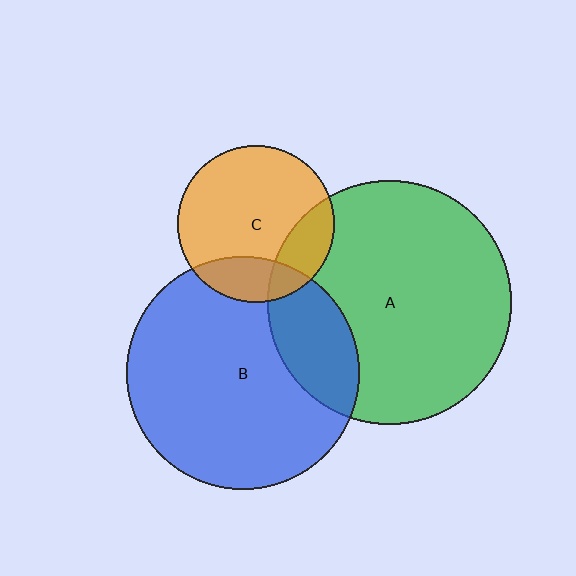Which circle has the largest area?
Circle A (green).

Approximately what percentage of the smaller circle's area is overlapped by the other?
Approximately 20%.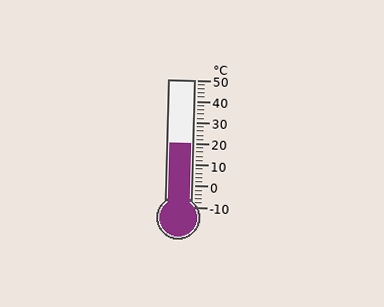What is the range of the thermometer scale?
The thermometer scale ranges from -10°C to 50°C.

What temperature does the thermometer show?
The thermometer shows approximately 20°C.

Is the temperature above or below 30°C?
The temperature is below 30°C.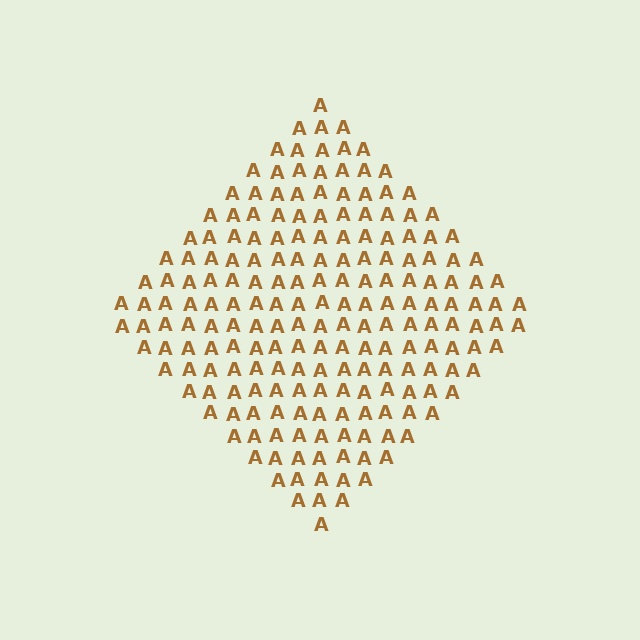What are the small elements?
The small elements are letter A's.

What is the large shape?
The large shape is a diamond.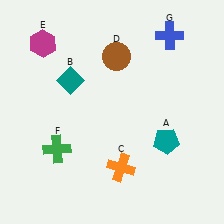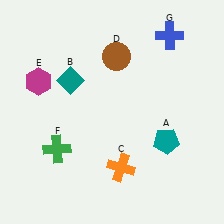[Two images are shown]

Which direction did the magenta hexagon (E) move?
The magenta hexagon (E) moved down.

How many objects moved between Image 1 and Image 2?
1 object moved between the two images.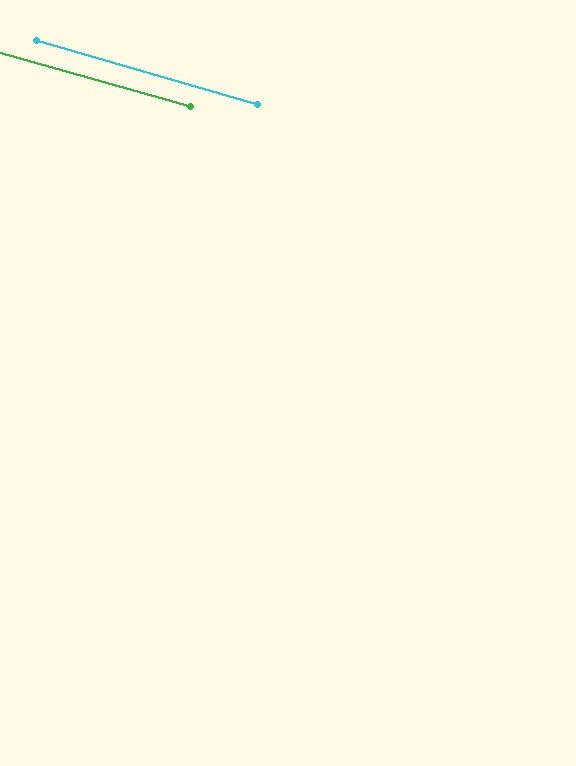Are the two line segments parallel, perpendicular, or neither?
Parallel — their directions differ by only 0.5°.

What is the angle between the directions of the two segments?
Approximately 0 degrees.